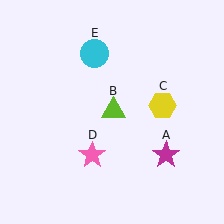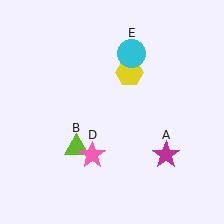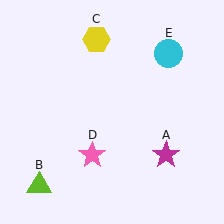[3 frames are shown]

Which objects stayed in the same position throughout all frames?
Magenta star (object A) and pink star (object D) remained stationary.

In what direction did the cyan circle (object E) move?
The cyan circle (object E) moved right.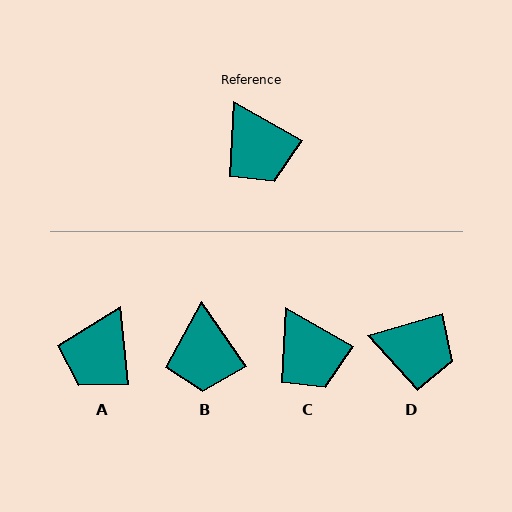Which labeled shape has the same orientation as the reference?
C.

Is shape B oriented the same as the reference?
No, it is off by about 26 degrees.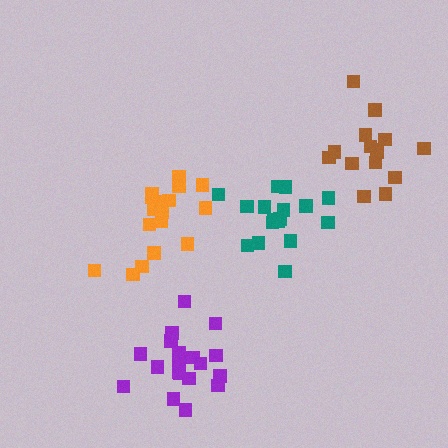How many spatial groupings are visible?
There are 4 spatial groupings.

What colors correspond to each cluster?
The clusters are colored: teal, purple, brown, orange.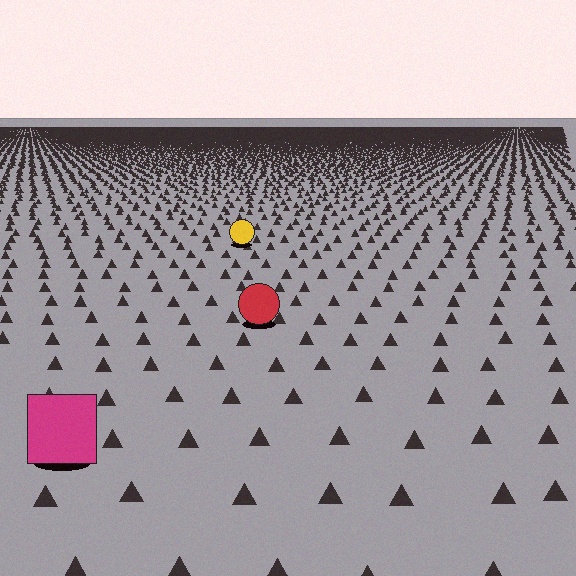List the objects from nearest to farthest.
From nearest to farthest: the magenta square, the red circle, the yellow circle.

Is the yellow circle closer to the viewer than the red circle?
No. The red circle is closer — you can tell from the texture gradient: the ground texture is coarser near it.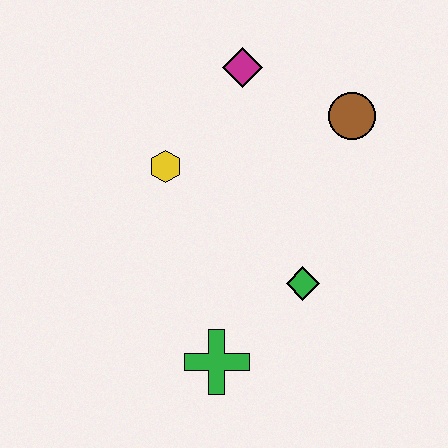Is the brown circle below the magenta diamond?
Yes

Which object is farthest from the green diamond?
The magenta diamond is farthest from the green diamond.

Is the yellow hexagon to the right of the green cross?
No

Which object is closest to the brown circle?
The magenta diamond is closest to the brown circle.